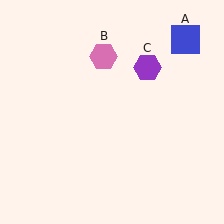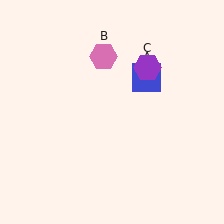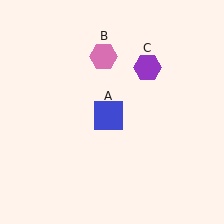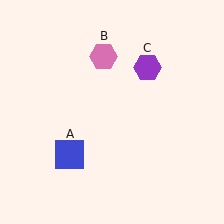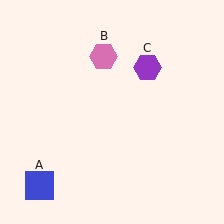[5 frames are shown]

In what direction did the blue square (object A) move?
The blue square (object A) moved down and to the left.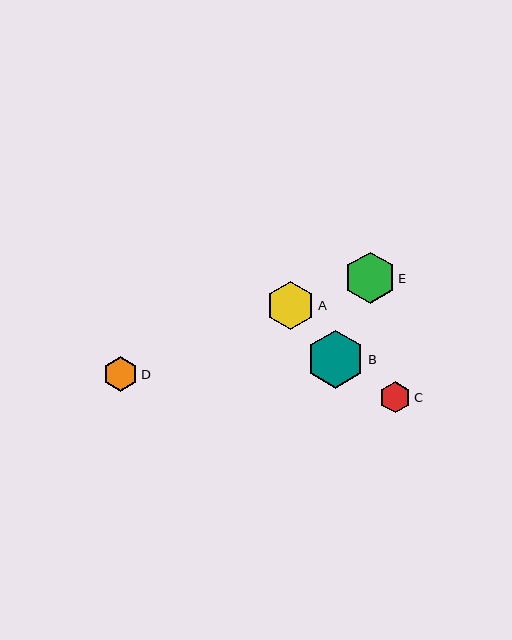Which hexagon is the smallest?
Hexagon C is the smallest with a size of approximately 31 pixels.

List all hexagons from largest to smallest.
From largest to smallest: B, E, A, D, C.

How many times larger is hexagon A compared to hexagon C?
Hexagon A is approximately 1.6 times the size of hexagon C.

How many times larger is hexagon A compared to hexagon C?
Hexagon A is approximately 1.6 times the size of hexagon C.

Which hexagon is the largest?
Hexagon B is the largest with a size of approximately 58 pixels.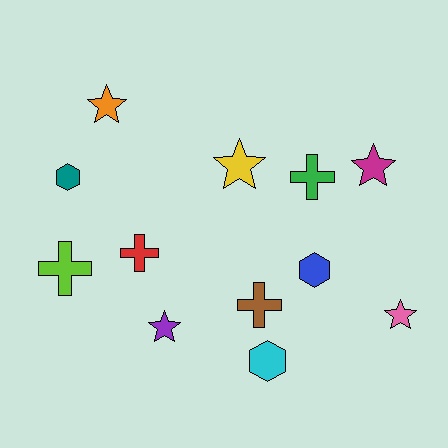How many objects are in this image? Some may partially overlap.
There are 12 objects.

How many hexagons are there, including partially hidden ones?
There are 3 hexagons.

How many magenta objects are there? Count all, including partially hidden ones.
There is 1 magenta object.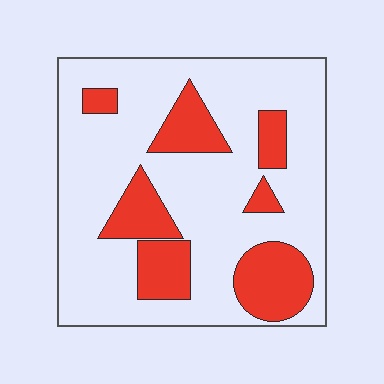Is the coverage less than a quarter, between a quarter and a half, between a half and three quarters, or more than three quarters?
Between a quarter and a half.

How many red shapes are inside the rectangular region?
7.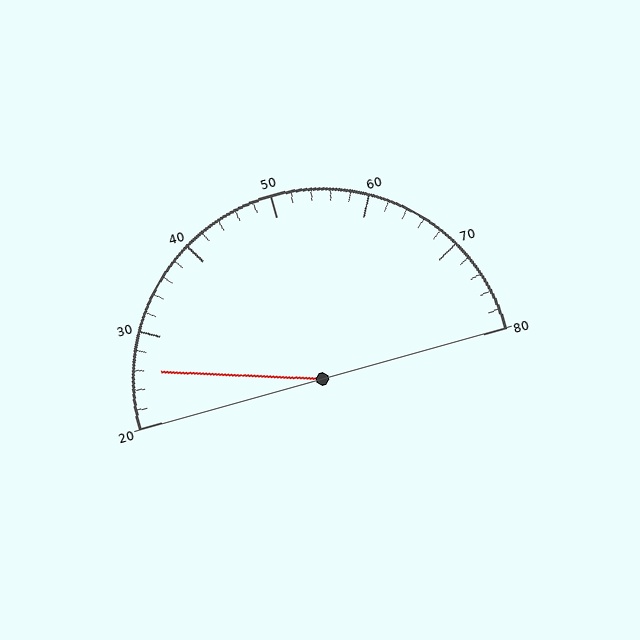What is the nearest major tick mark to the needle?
The nearest major tick mark is 30.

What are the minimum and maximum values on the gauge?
The gauge ranges from 20 to 80.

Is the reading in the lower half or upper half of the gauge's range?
The reading is in the lower half of the range (20 to 80).